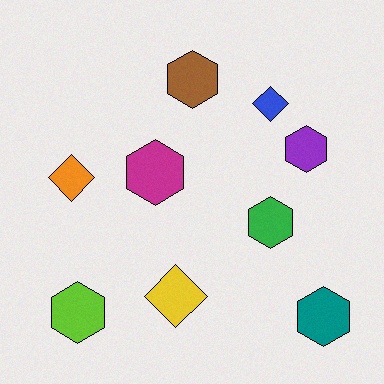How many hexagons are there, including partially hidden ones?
There are 6 hexagons.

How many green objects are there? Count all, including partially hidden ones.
There is 1 green object.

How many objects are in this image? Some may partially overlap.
There are 9 objects.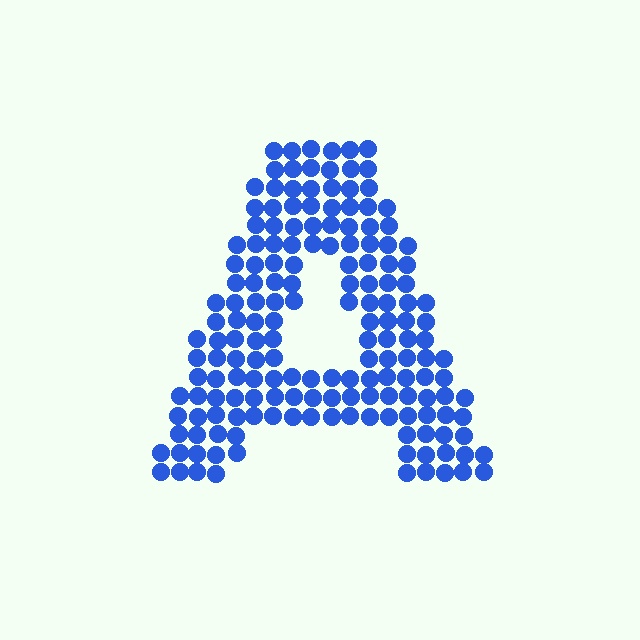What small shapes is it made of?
It is made of small circles.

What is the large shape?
The large shape is the letter A.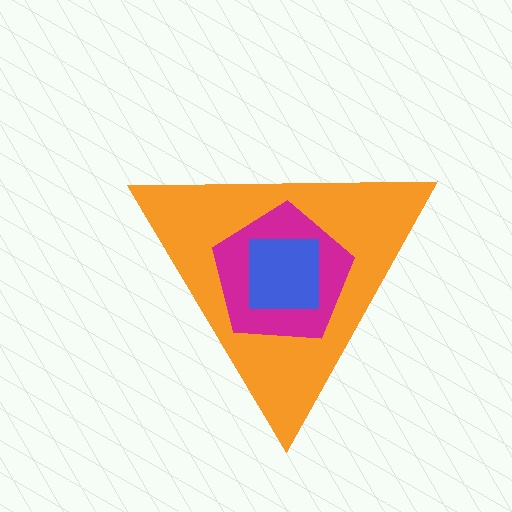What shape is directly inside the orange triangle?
The magenta pentagon.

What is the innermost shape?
The blue square.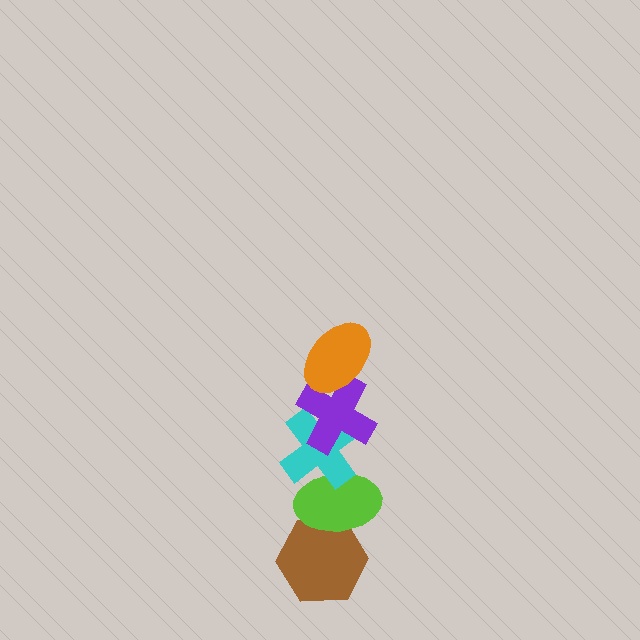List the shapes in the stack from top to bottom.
From top to bottom: the orange ellipse, the purple cross, the cyan cross, the lime ellipse, the brown hexagon.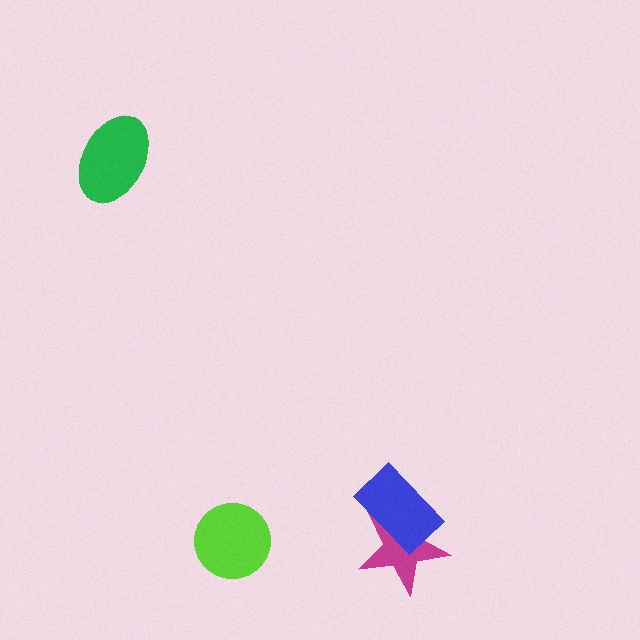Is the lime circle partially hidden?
No, no other shape covers it.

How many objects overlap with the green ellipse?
0 objects overlap with the green ellipse.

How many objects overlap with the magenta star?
1 object overlaps with the magenta star.